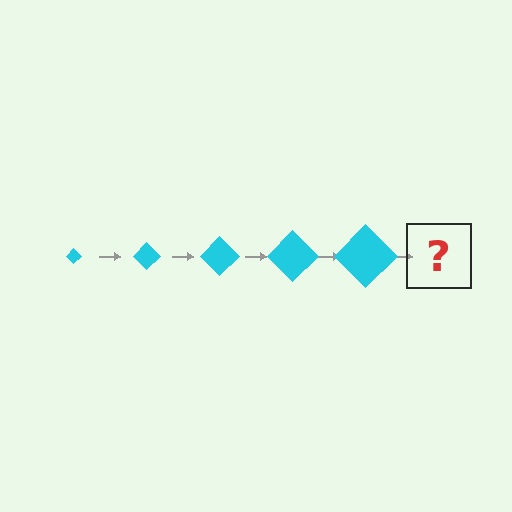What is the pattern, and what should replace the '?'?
The pattern is that the diamond gets progressively larger each step. The '?' should be a cyan diamond, larger than the previous one.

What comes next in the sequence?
The next element should be a cyan diamond, larger than the previous one.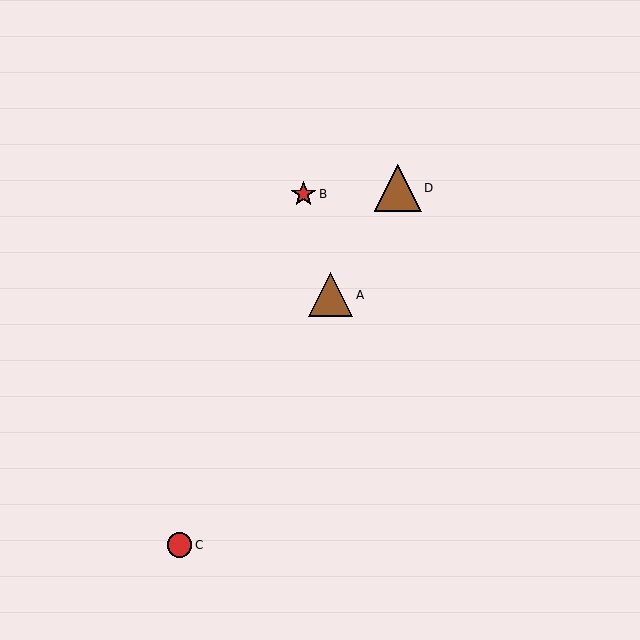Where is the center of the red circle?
The center of the red circle is at (179, 545).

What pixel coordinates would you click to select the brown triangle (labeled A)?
Click at (330, 295) to select the brown triangle A.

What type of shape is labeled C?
Shape C is a red circle.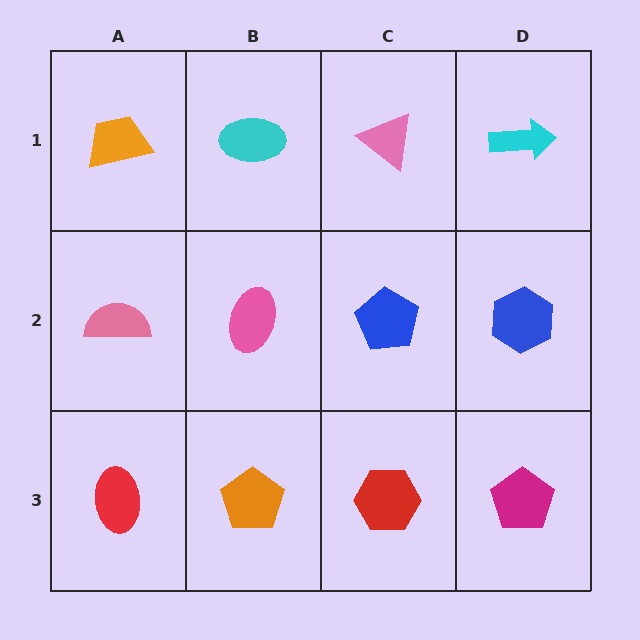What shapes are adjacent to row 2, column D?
A cyan arrow (row 1, column D), a magenta pentagon (row 3, column D), a blue pentagon (row 2, column C).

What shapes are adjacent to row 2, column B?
A cyan ellipse (row 1, column B), an orange pentagon (row 3, column B), a pink semicircle (row 2, column A), a blue pentagon (row 2, column C).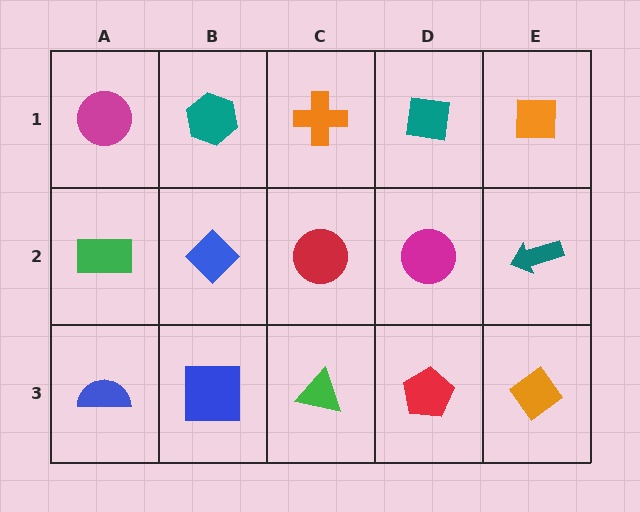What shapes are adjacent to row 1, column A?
A green rectangle (row 2, column A), a teal hexagon (row 1, column B).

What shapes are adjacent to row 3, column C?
A red circle (row 2, column C), a blue square (row 3, column B), a red pentagon (row 3, column D).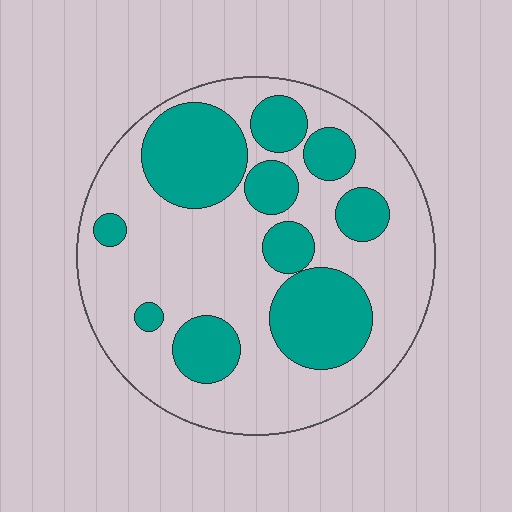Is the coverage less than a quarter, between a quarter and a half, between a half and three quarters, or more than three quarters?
Between a quarter and a half.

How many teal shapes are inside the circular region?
10.